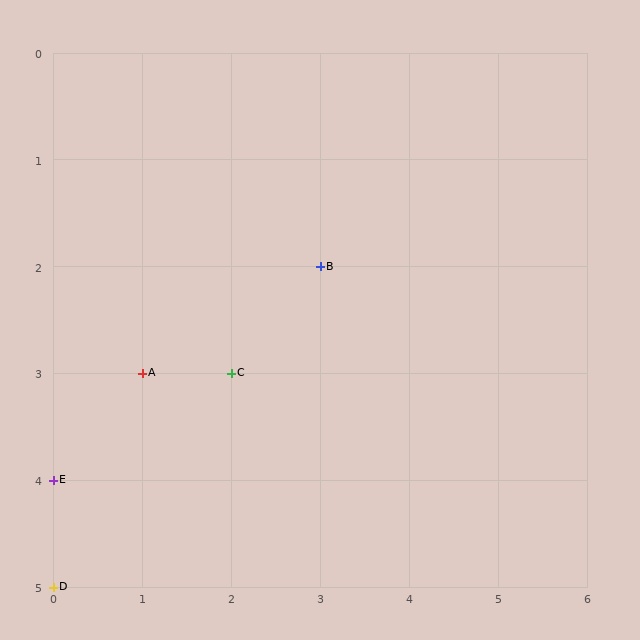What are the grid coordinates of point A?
Point A is at grid coordinates (1, 3).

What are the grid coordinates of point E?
Point E is at grid coordinates (0, 4).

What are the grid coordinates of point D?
Point D is at grid coordinates (0, 5).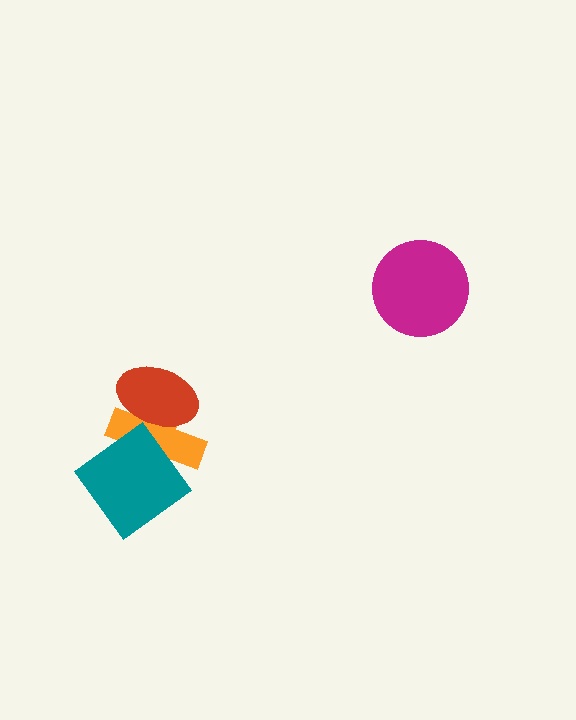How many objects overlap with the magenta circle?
0 objects overlap with the magenta circle.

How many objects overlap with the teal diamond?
1 object overlaps with the teal diamond.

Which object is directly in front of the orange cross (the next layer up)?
The teal diamond is directly in front of the orange cross.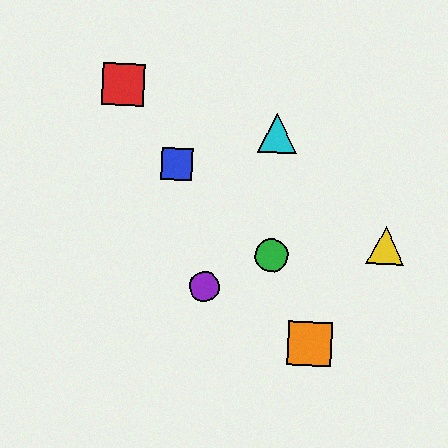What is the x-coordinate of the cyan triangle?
The cyan triangle is at x≈277.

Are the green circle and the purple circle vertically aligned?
No, the green circle is at x≈271 and the purple circle is at x≈204.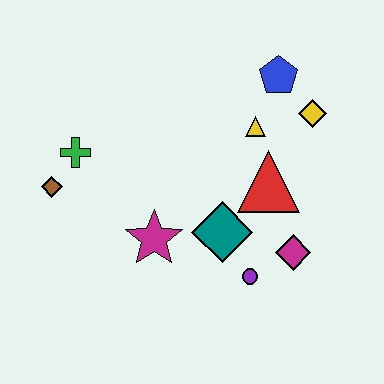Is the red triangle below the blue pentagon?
Yes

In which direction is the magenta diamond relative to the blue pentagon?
The magenta diamond is below the blue pentagon.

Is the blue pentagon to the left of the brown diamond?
No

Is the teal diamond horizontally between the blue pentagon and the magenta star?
Yes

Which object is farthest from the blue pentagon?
The brown diamond is farthest from the blue pentagon.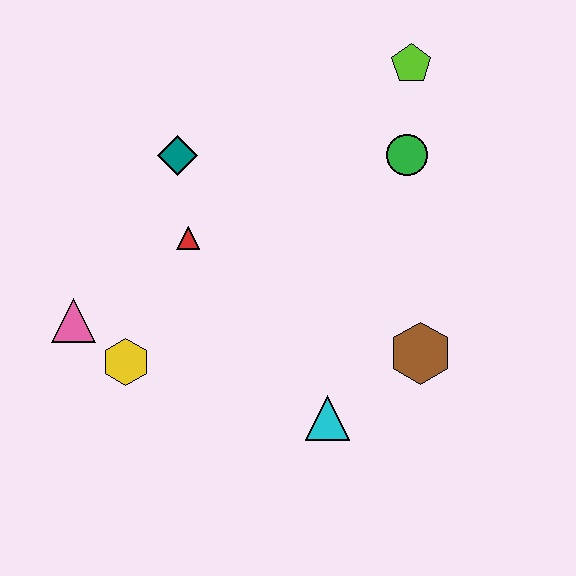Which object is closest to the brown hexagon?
The cyan triangle is closest to the brown hexagon.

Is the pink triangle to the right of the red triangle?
No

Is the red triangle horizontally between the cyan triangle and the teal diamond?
Yes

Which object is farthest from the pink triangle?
The lime pentagon is farthest from the pink triangle.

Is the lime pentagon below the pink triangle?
No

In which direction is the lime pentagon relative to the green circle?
The lime pentagon is above the green circle.